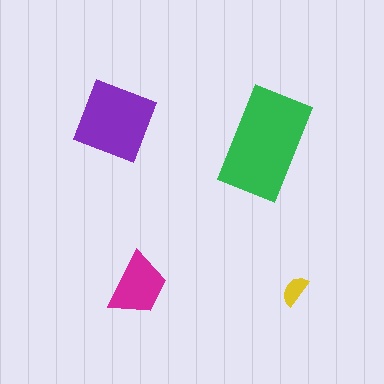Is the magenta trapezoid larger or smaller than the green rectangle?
Smaller.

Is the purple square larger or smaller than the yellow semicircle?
Larger.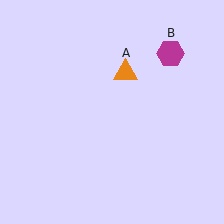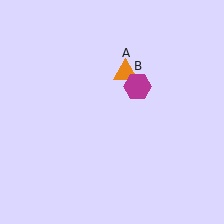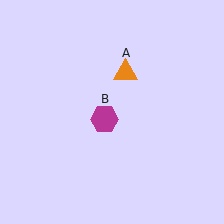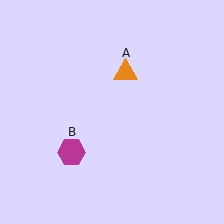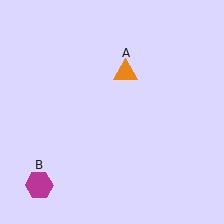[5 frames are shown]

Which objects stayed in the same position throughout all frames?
Orange triangle (object A) remained stationary.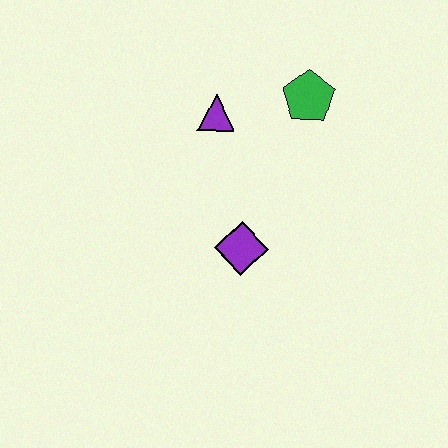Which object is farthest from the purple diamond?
The green pentagon is farthest from the purple diamond.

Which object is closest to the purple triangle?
The green pentagon is closest to the purple triangle.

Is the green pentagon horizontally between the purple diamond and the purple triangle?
No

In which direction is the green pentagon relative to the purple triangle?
The green pentagon is to the right of the purple triangle.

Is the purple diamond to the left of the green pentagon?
Yes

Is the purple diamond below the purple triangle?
Yes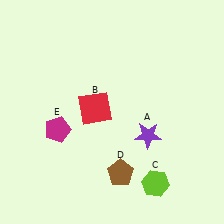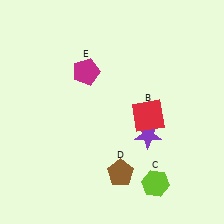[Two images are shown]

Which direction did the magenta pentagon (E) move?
The magenta pentagon (E) moved up.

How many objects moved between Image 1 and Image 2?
2 objects moved between the two images.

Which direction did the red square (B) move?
The red square (B) moved right.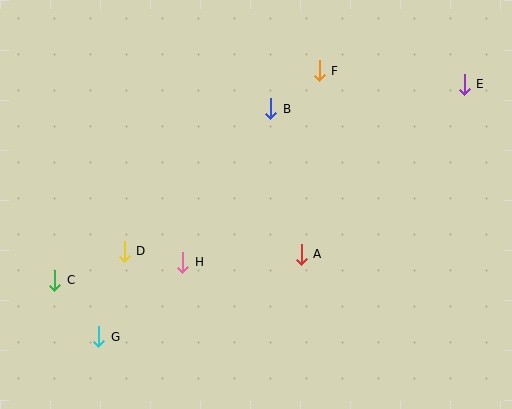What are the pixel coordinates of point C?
Point C is at (55, 280).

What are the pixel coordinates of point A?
Point A is at (301, 254).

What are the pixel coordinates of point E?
Point E is at (464, 84).